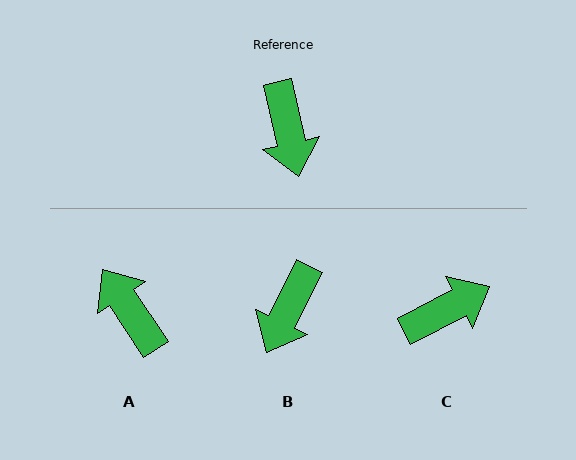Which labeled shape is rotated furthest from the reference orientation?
A, about 159 degrees away.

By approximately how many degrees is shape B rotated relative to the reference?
Approximately 39 degrees clockwise.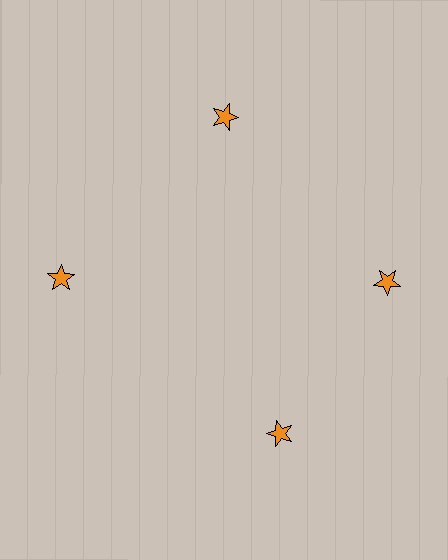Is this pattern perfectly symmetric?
No. The 4 orange stars are arranged in a ring, but one element near the 6 o'clock position is rotated out of alignment along the ring, breaking the 4-fold rotational symmetry.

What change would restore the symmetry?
The symmetry would be restored by rotating it back into even spacing with its neighbors so that all 4 stars sit at equal angles and equal distance from the center.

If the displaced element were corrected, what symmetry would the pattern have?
It would have 4-fold rotational symmetry — the pattern would map onto itself every 90 degrees.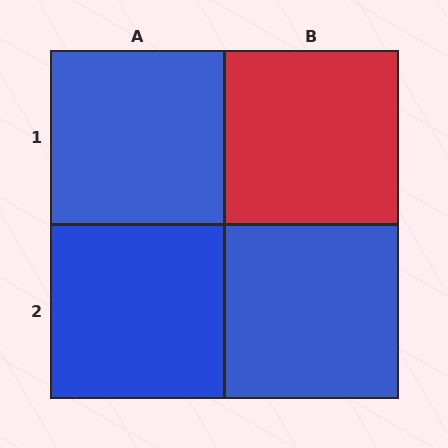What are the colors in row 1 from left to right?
Blue, red.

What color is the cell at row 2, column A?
Blue.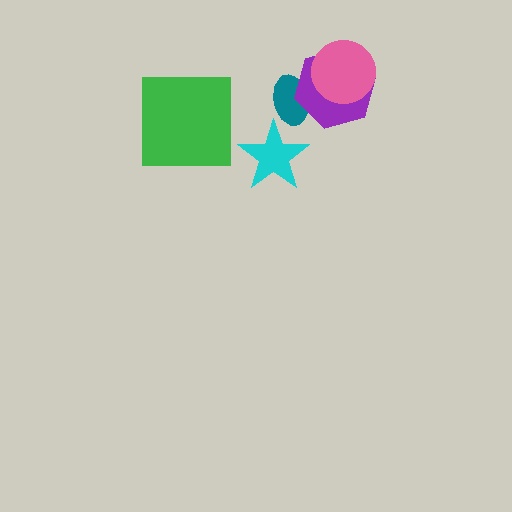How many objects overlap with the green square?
0 objects overlap with the green square.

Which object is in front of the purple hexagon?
The pink circle is in front of the purple hexagon.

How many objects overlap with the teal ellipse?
1 object overlaps with the teal ellipse.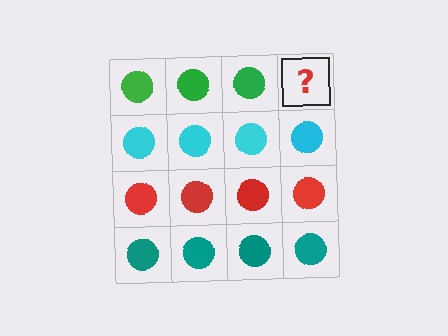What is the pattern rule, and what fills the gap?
The rule is that each row has a consistent color. The gap should be filled with a green circle.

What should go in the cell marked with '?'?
The missing cell should contain a green circle.